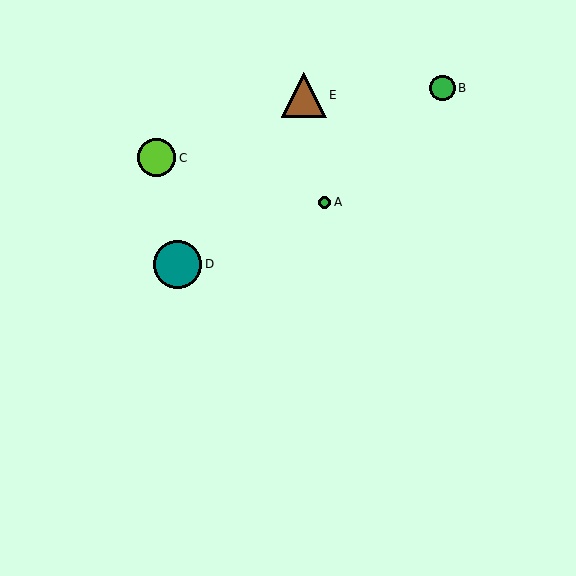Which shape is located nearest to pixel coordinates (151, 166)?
The lime circle (labeled C) at (157, 158) is nearest to that location.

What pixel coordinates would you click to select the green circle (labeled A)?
Click at (324, 203) to select the green circle A.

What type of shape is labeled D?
Shape D is a teal circle.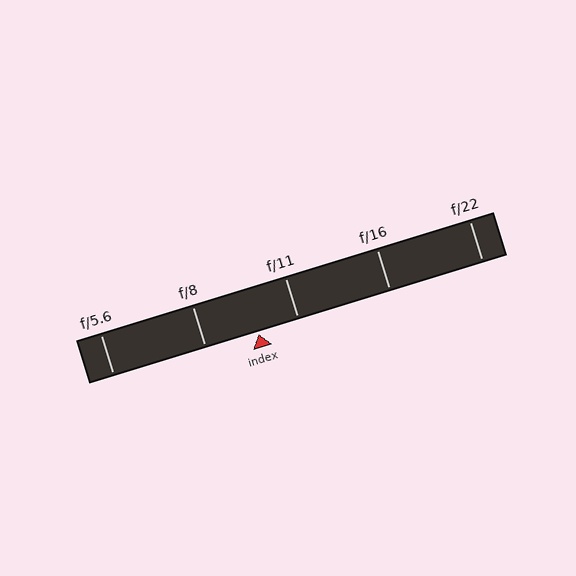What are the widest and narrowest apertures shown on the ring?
The widest aperture shown is f/5.6 and the narrowest is f/22.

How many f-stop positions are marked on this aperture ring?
There are 5 f-stop positions marked.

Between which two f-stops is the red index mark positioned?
The index mark is between f/8 and f/11.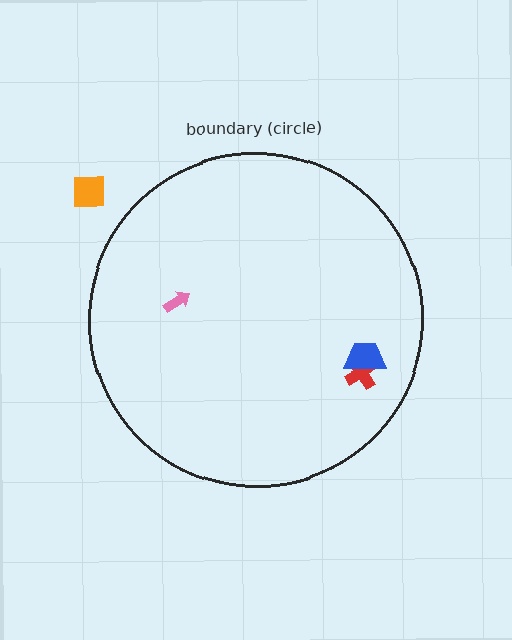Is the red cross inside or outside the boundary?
Inside.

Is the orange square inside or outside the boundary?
Outside.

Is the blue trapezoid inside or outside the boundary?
Inside.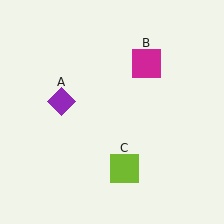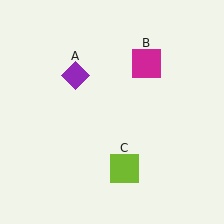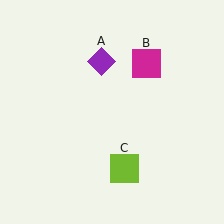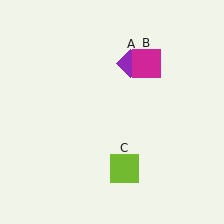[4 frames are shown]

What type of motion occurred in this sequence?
The purple diamond (object A) rotated clockwise around the center of the scene.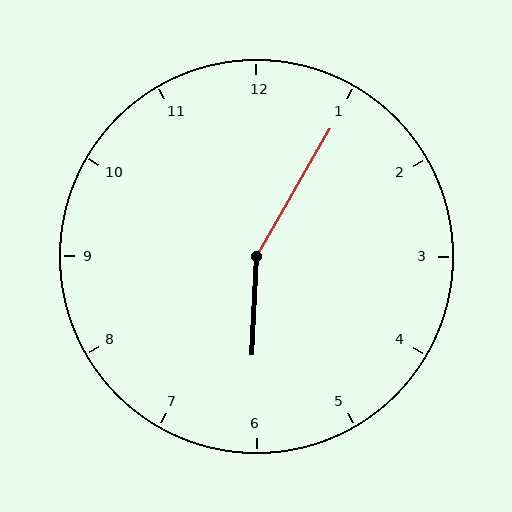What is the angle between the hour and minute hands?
Approximately 152 degrees.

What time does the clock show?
6:05.